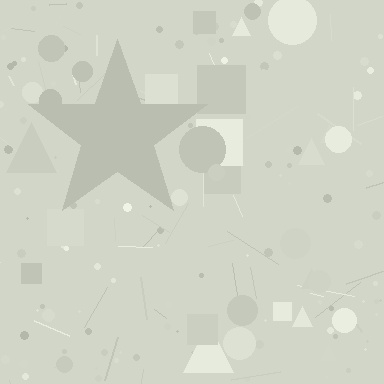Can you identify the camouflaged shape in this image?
The camouflaged shape is a star.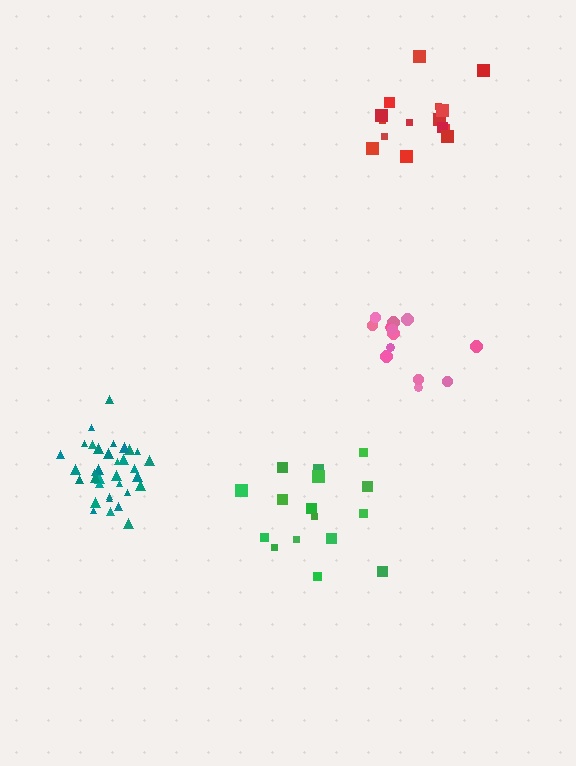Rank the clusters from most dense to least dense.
teal, red, pink, green.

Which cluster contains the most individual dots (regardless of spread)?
Teal (34).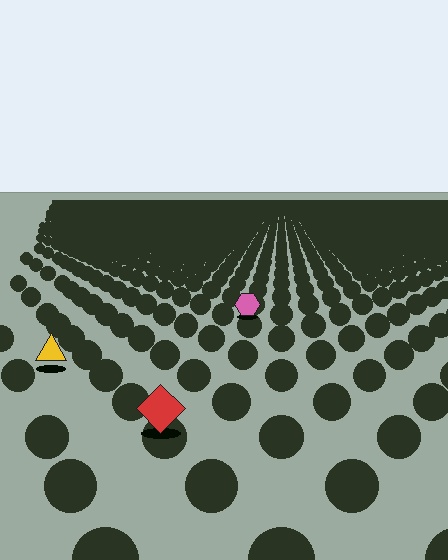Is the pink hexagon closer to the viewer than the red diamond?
No. The red diamond is closer — you can tell from the texture gradient: the ground texture is coarser near it.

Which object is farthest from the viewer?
The pink hexagon is farthest from the viewer. It appears smaller and the ground texture around it is denser.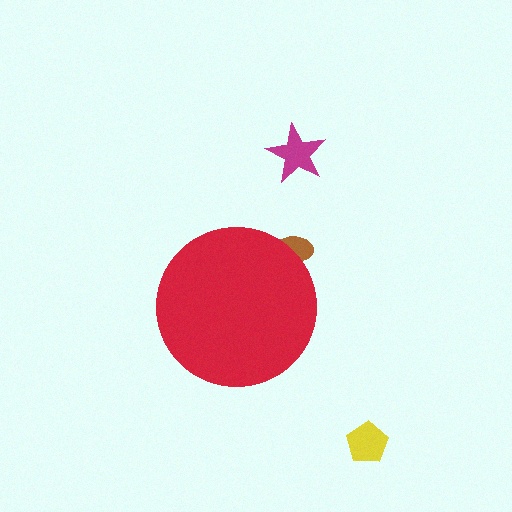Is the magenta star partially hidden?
No, the magenta star is fully visible.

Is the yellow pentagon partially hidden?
No, the yellow pentagon is fully visible.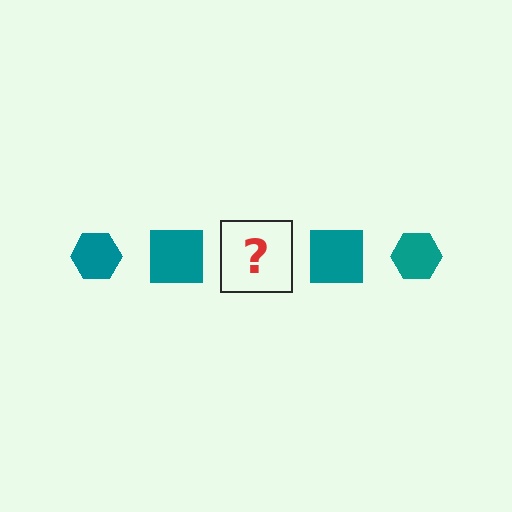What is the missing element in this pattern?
The missing element is a teal hexagon.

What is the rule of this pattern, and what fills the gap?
The rule is that the pattern cycles through hexagon, square shapes in teal. The gap should be filled with a teal hexagon.